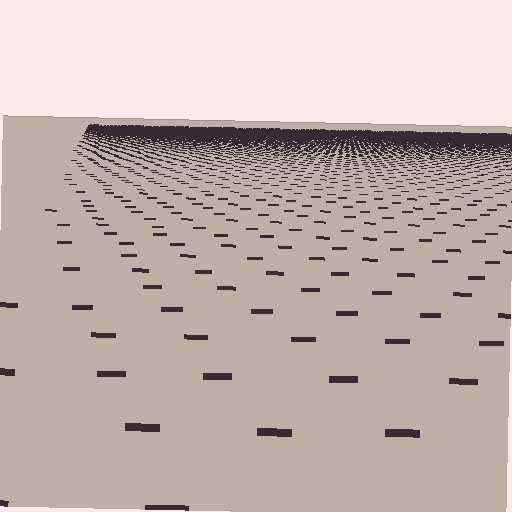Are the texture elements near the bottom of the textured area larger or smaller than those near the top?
Larger. Near the bottom, elements are closer to the viewer and appear at a bigger on-screen size.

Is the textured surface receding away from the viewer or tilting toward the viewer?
The surface is receding away from the viewer. Texture elements get smaller and denser toward the top.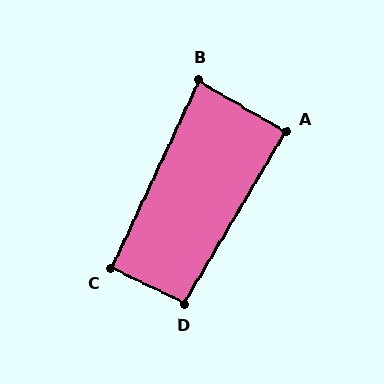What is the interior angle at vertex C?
Approximately 90 degrees (approximately right).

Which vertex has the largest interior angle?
D, at approximately 95 degrees.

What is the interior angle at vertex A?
Approximately 90 degrees (approximately right).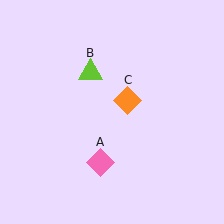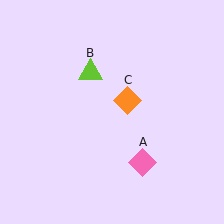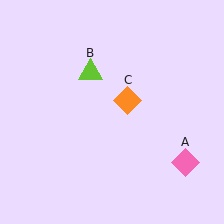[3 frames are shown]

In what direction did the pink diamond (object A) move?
The pink diamond (object A) moved right.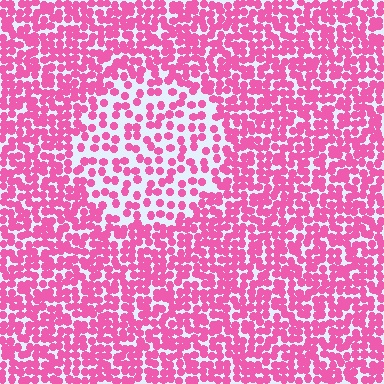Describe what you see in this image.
The image contains small pink elements arranged at two different densities. A circle-shaped region is visible where the elements are less densely packed than the surrounding area.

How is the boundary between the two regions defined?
The boundary is defined by a change in element density (approximately 1.9x ratio). All elements are the same color, size, and shape.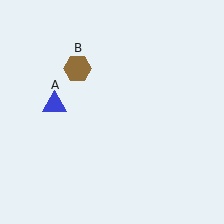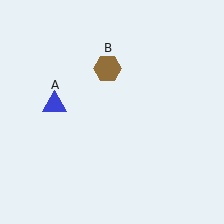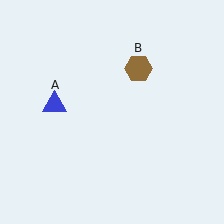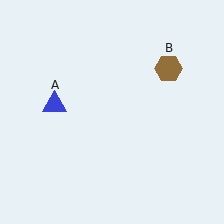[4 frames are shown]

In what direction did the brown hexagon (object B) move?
The brown hexagon (object B) moved right.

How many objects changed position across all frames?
1 object changed position: brown hexagon (object B).